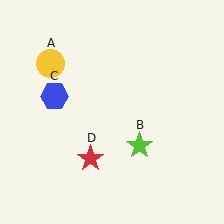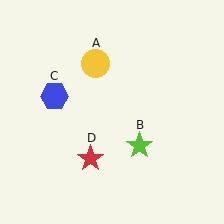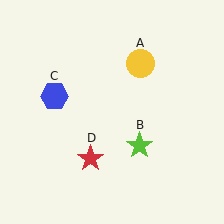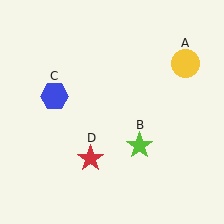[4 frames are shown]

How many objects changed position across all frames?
1 object changed position: yellow circle (object A).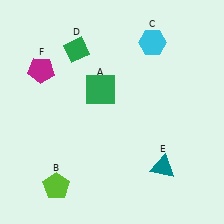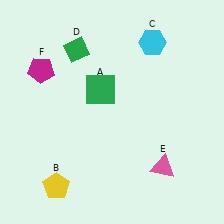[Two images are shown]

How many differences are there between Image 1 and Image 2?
There are 2 differences between the two images.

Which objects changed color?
B changed from lime to yellow. E changed from teal to pink.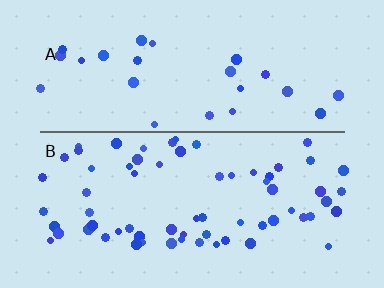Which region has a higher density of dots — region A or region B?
B (the bottom).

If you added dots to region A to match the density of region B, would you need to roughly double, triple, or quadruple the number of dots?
Approximately triple.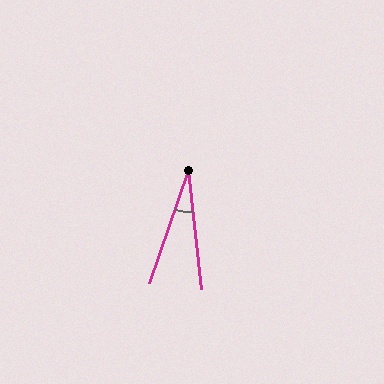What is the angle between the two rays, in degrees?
Approximately 26 degrees.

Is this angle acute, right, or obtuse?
It is acute.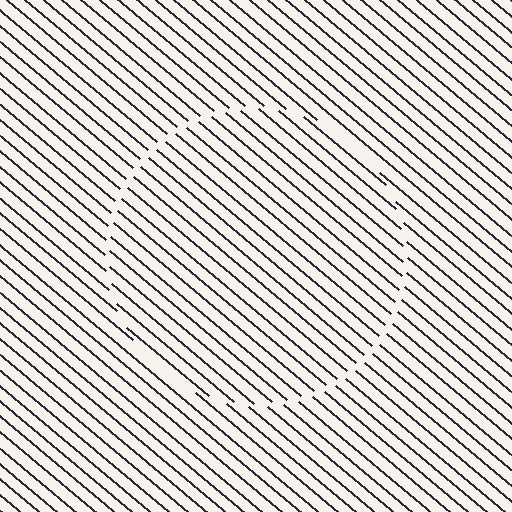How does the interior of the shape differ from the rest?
The interior of the shape contains the same grating, shifted by half a period — the contour is defined by the phase discontinuity where line-ends from the inner and outer gratings abut.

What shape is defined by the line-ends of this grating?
An illusory circle. The interior of the shape contains the same grating, shifted by half a period — the contour is defined by the phase discontinuity where line-ends from the inner and outer gratings abut.